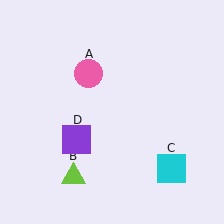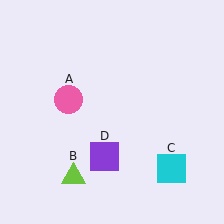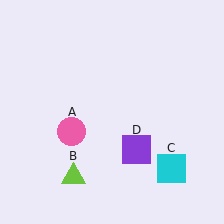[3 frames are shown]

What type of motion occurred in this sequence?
The pink circle (object A), purple square (object D) rotated counterclockwise around the center of the scene.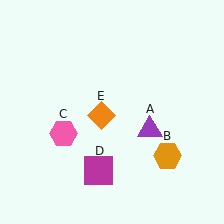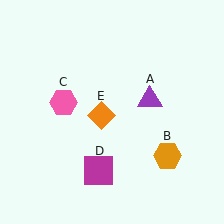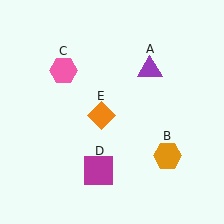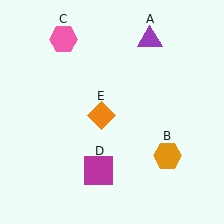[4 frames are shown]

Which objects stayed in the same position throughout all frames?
Orange hexagon (object B) and magenta square (object D) and orange diamond (object E) remained stationary.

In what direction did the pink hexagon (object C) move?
The pink hexagon (object C) moved up.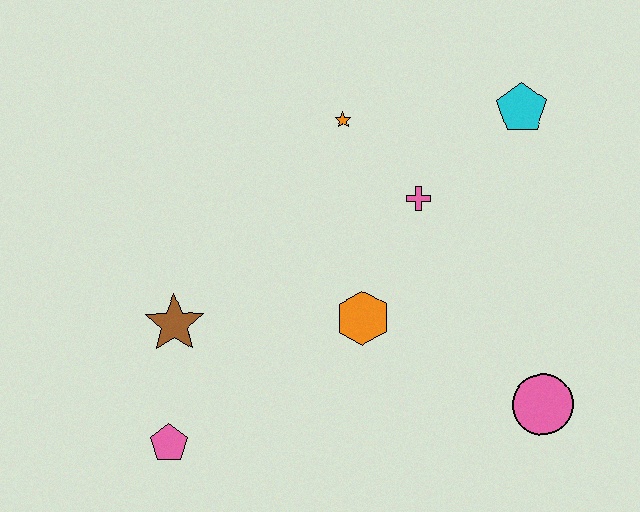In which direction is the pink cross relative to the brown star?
The pink cross is to the right of the brown star.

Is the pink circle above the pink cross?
No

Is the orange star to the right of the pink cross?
No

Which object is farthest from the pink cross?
The pink pentagon is farthest from the pink cross.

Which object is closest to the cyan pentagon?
The pink cross is closest to the cyan pentagon.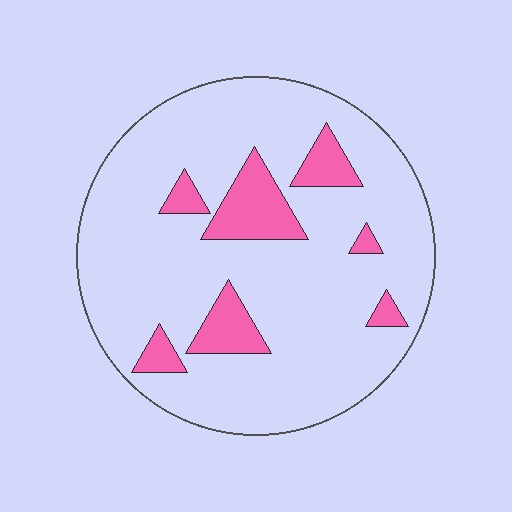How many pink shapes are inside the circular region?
7.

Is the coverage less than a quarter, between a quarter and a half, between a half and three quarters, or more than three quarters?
Less than a quarter.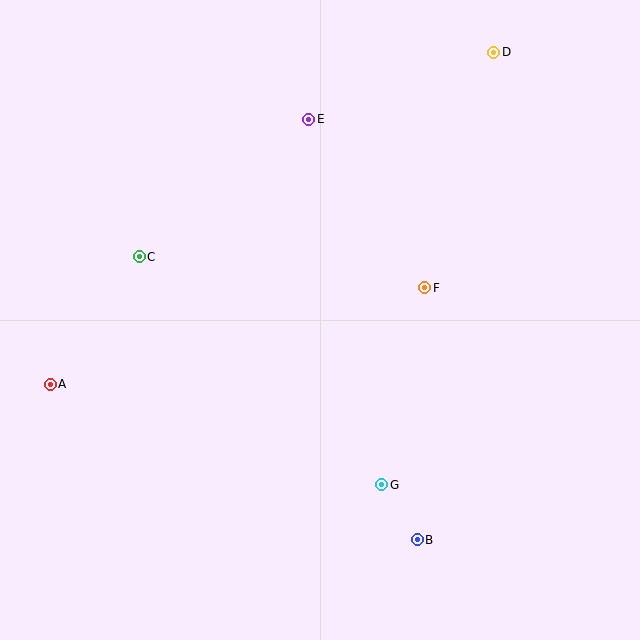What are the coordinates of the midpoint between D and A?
The midpoint between D and A is at (272, 218).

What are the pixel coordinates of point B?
Point B is at (417, 540).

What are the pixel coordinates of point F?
Point F is at (425, 288).